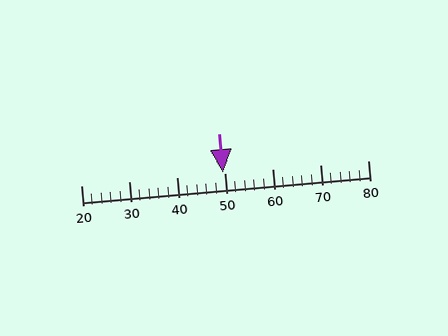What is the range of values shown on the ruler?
The ruler shows values from 20 to 80.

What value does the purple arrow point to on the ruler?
The purple arrow points to approximately 50.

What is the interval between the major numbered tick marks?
The major tick marks are spaced 10 units apart.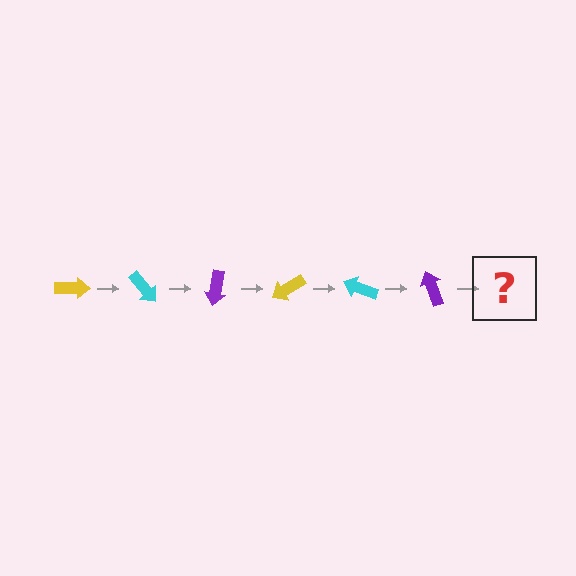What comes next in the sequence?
The next element should be a yellow arrow, rotated 300 degrees from the start.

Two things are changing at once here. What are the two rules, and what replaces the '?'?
The two rules are that it rotates 50 degrees each step and the color cycles through yellow, cyan, and purple. The '?' should be a yellow arrow, rotated 300 degrees from the start.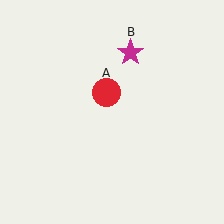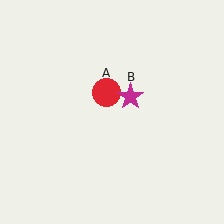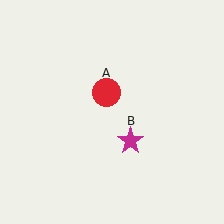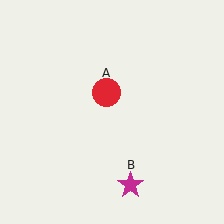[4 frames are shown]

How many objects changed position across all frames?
1 object changed position: magenta star (object B).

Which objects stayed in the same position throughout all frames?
Red circle (object A) remained stationary.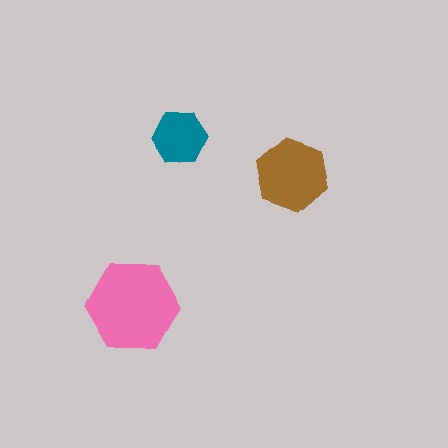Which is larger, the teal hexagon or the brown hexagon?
The brown one.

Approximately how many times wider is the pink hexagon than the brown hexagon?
About 1.5 times wider.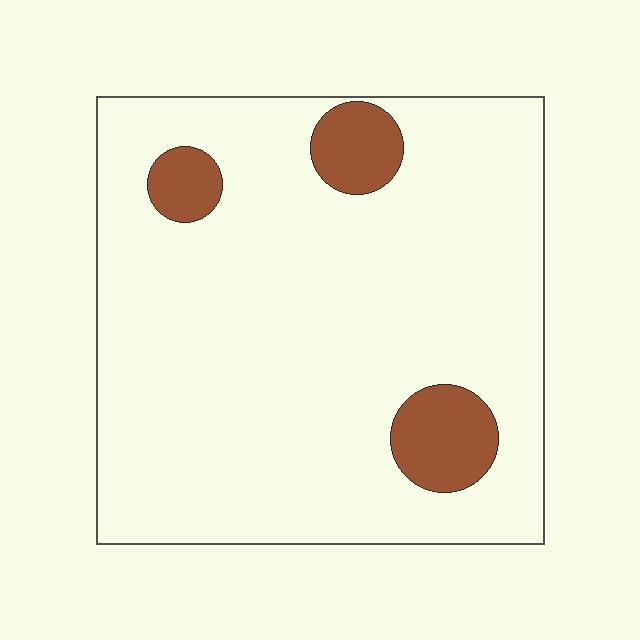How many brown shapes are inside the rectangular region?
3.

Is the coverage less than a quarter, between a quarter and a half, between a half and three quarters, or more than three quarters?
Less than a quarter.